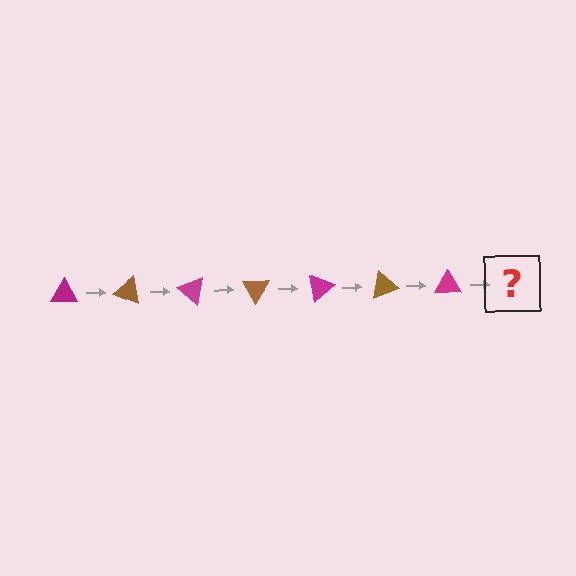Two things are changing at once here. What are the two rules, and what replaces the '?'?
The two rules are that it rotates 20 degrees each step and the color cycles through magenta and brown. The '?' should be a brown triangle, rotated 140 degrees from the start.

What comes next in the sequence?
The next element should be a brown triangle, rotated 140 degrees from the start.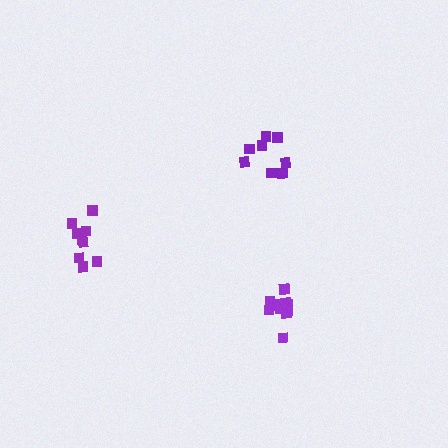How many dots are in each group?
Group 1: 12 dots, Group 2: 8 dots, Group 3: 9 dots (29 total).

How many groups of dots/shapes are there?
There are 3 groups.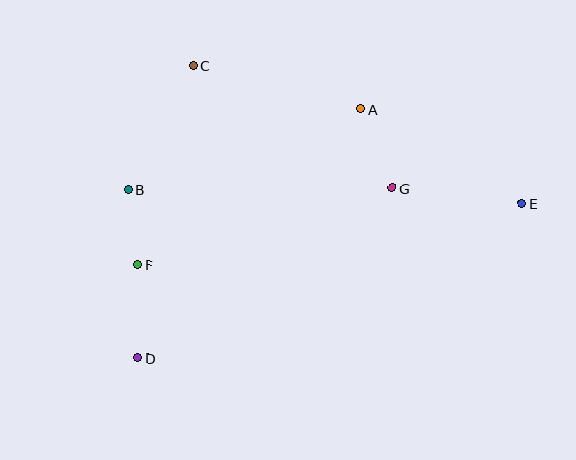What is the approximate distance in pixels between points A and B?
The distance between A and B is approximately 246 pixels.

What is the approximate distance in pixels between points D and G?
The distance between D and G is approximately 306 pixels.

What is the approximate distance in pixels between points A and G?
The distance between A and G is approximately 85 pixels.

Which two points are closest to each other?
Points B and F are closest to each other.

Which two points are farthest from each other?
Points D and E are farthest from each other.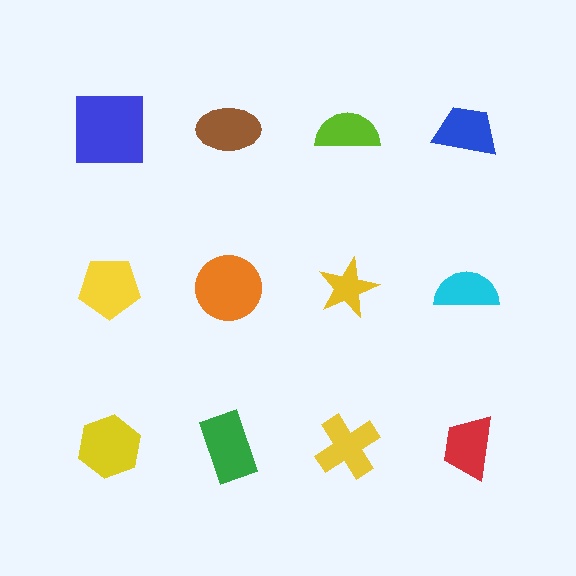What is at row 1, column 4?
A blue trapezoid.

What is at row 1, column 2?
A brown ellipse.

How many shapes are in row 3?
4 shapes.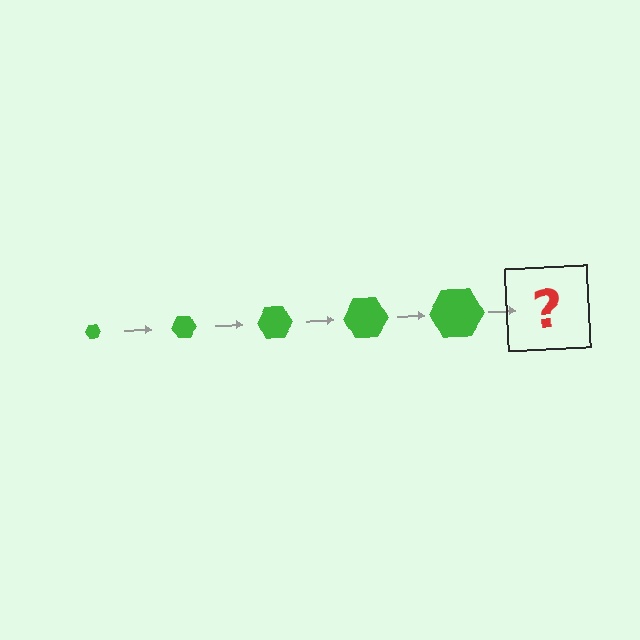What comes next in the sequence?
The next element should be a green hexagon, larger than the previous one.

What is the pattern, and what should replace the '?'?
The pattern is that the hexagon gets progressively larger each step. The '?' should be a green hexagon, larger than the previous one.